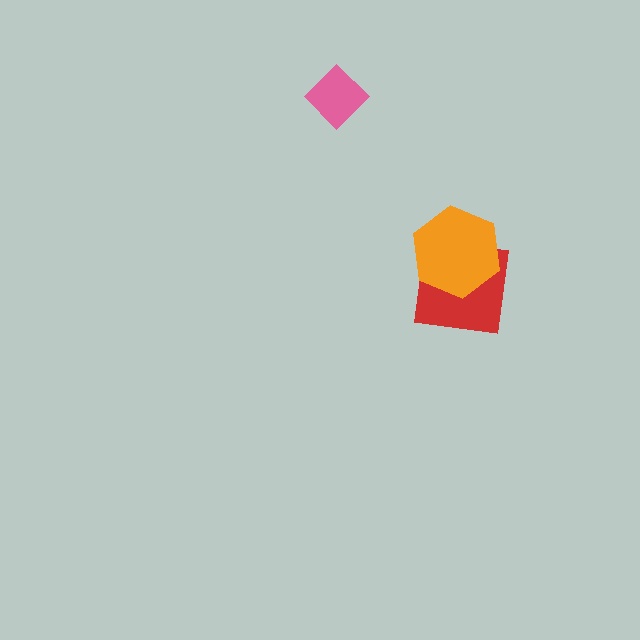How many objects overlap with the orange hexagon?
1 object overlaps with the orange hexagon.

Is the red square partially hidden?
Yes, it is partially covered by another shape.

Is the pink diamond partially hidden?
No, no other shape covers it.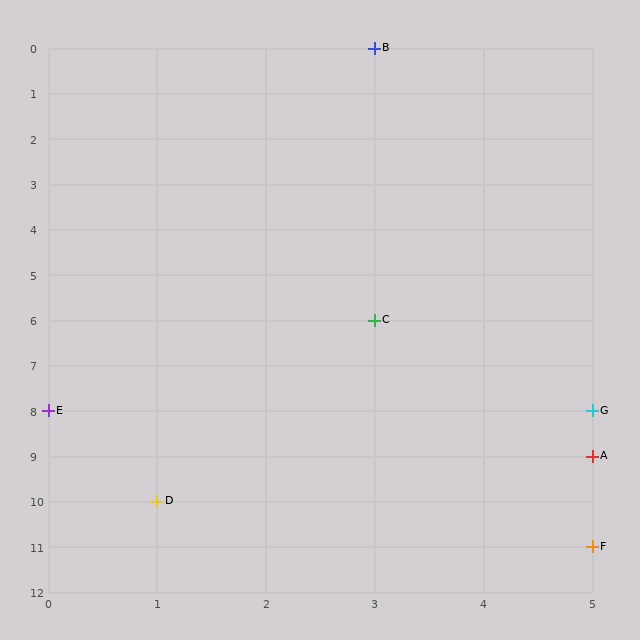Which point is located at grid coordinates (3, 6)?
Point C is at (3, 6).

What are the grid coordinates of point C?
Point C is at grid coordinates (3, 6).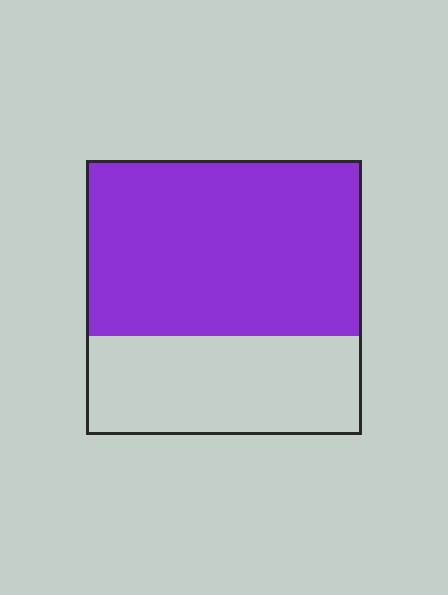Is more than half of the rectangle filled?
Yes.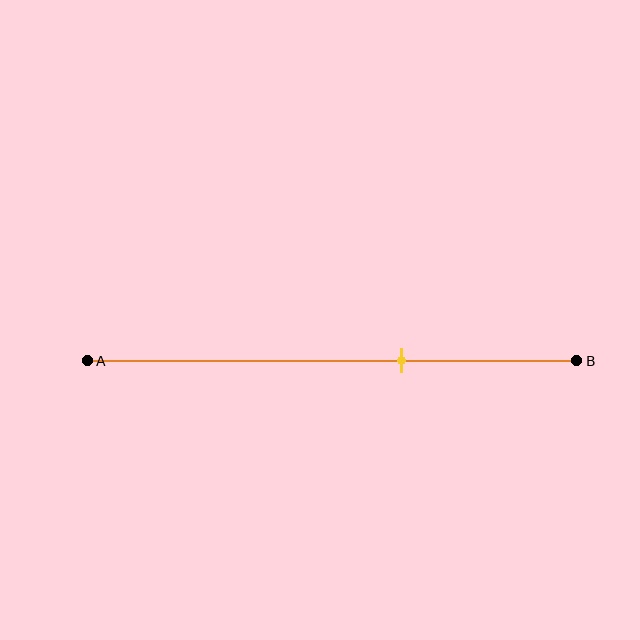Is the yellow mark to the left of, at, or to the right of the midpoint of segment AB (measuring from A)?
The yellow mark is to the right of the midpoint of segment AB.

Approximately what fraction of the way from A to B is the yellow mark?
The yellow mark is approximately 65% of the way from A to B.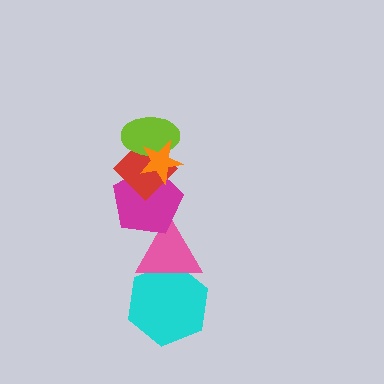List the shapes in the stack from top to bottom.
From top to bottom: the orange star, the lime ellipse, the red diamond, the magenta pentagon, the pink triangle, the cyan hexagon.